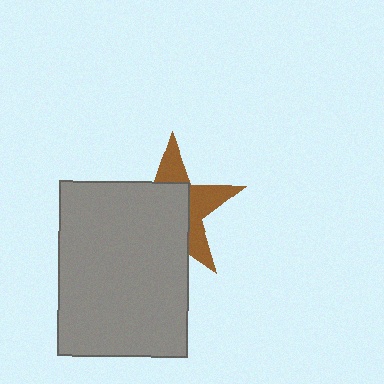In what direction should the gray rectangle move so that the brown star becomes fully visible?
The gray rectangle should move toward the lower-left. That is the shortest direction to clear the overlap and leave the brown star fully visible.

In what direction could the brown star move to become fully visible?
The brown star could move toward the upper-right. That would shift it out from behind the gray rectangle entirely.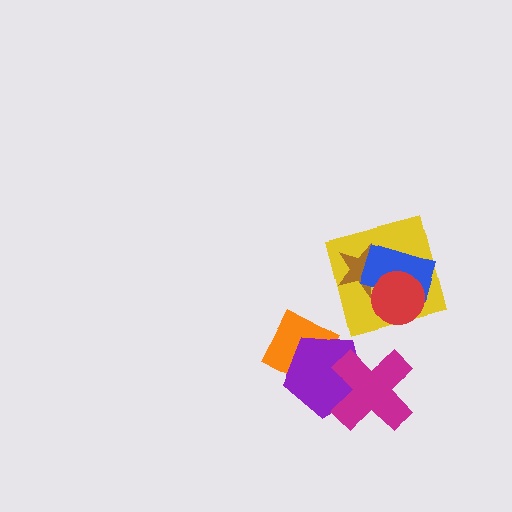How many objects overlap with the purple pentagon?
2 objects overlap with the purple pentagon.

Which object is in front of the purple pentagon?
The magenta cross is in front of the purple pentagon.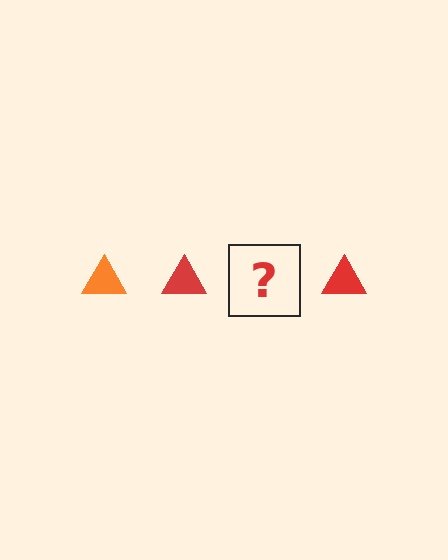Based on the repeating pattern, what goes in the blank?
The blank should be an orange triangle.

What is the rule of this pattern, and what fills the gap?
The rule is that the pattern cycles through orange, red triangles. The gap should be filled with an orange triangle.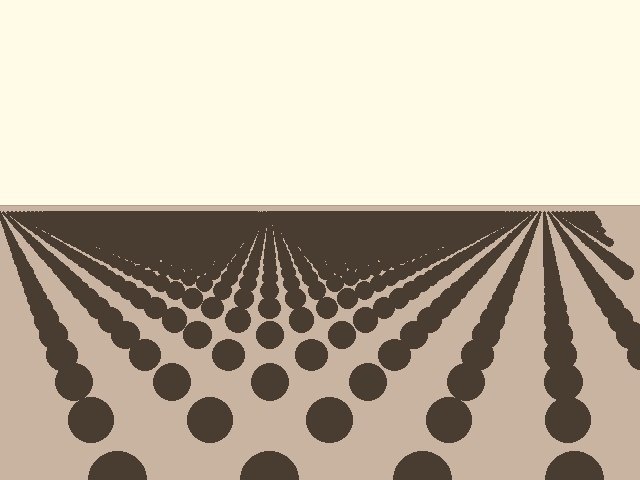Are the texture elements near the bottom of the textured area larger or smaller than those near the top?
Larger. Near the bottom, elements are closer to the viewer and appear at a bigger on-screen size.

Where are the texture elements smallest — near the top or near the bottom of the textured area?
Near the top.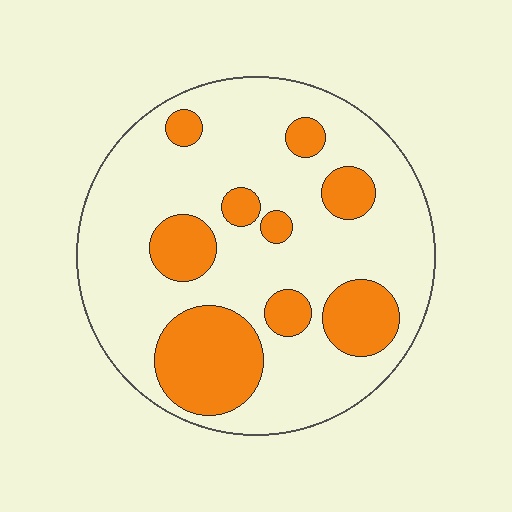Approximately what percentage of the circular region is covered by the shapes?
Approximately 25%.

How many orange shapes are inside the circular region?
9.